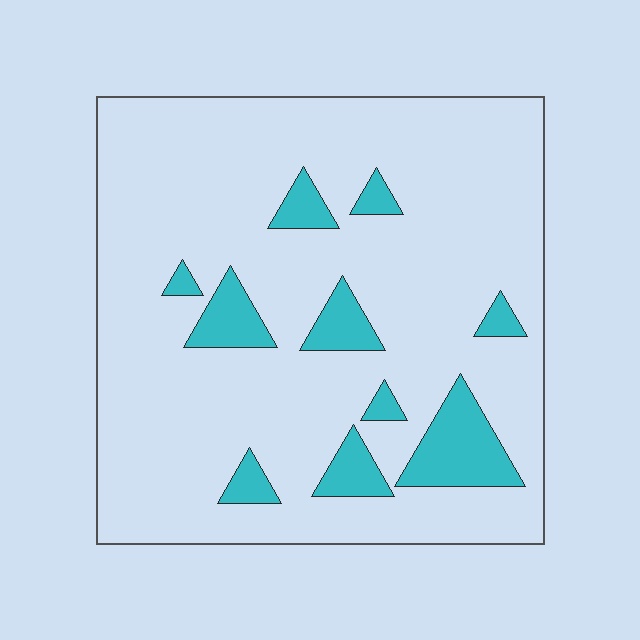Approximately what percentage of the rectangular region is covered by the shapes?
Approximately 15%.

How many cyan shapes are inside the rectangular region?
10.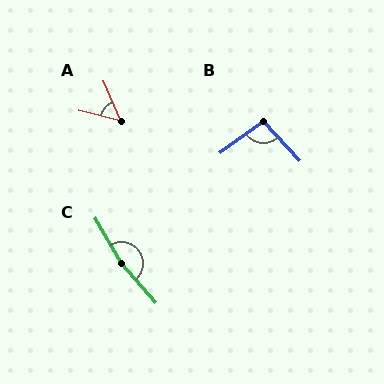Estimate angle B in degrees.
Approximately 97 degrees.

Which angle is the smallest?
A, at approximately 52 degrees.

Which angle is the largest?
C, at approximately 169 degrees.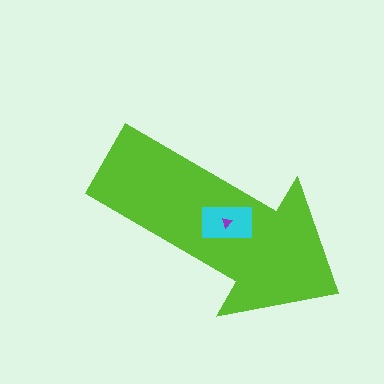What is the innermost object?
The purple triangle.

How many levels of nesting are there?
3.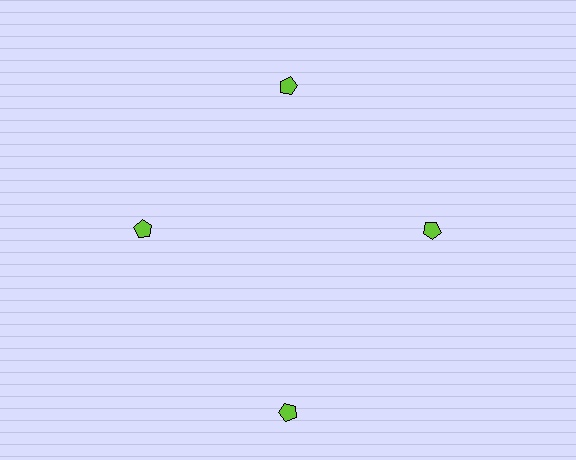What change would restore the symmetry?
The symmetry would be restored by moving it inward, back onto the ring so that all 4 pentagons sit at equal angles and equal distance from the center.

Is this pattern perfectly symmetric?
No. The 4 lime pentagons are arranged in a ring, but one element near the 6 o'clock position is pushed outward from the center, breaking the 4-fold rotational symmetry.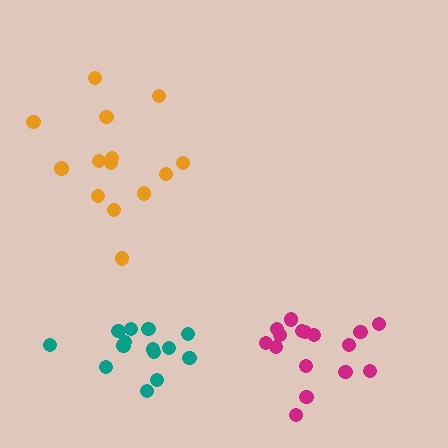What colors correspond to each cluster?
The clusters are colored: magenta, orange, teal.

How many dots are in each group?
Group 1: 16 dots, Group 2: 14 dots, Group 3: 14 dots (44 total).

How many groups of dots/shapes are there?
There are 3 groups.